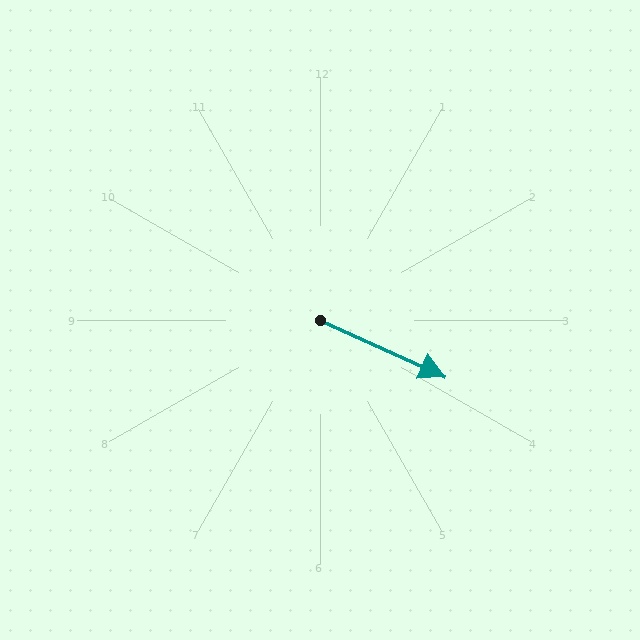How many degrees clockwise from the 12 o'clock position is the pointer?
Approximately 114 degrees.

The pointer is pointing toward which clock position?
Roughly 4 o'clock.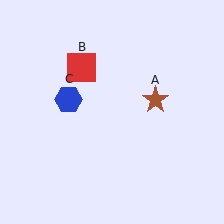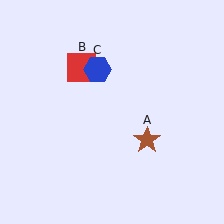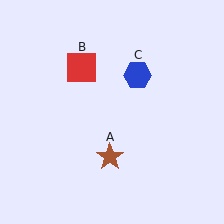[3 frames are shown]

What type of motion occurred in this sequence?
The brown star (object A), blue hexagon (object C) rotated clockwise around the center of the scene.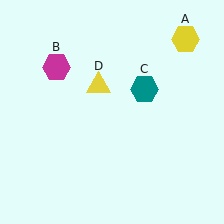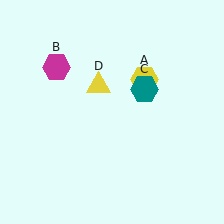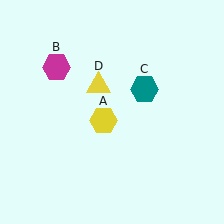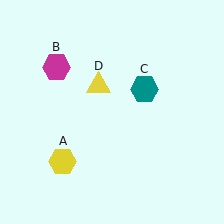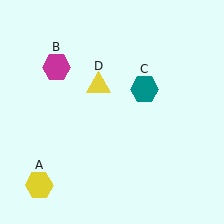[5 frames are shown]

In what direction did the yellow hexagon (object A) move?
The yellow hexagon (object A) moved down and to the left.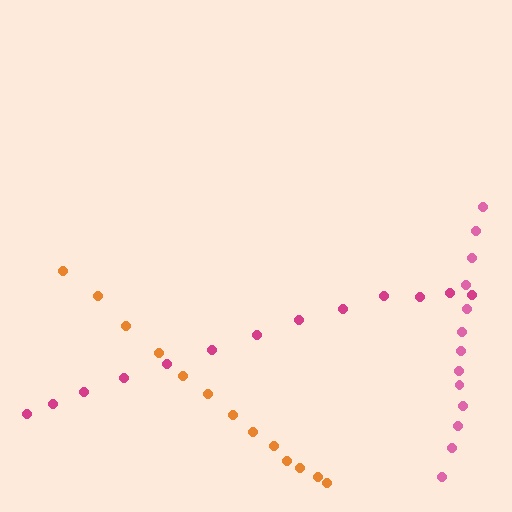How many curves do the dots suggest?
There are 3 distinct paths.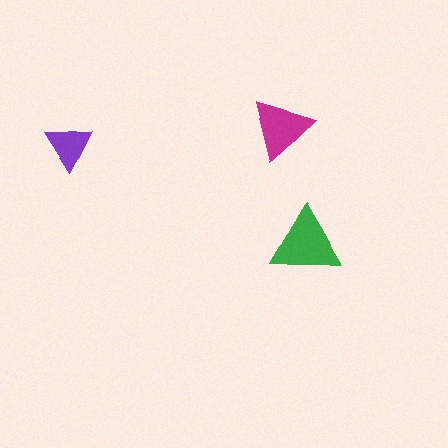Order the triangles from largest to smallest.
the green one, the magenta one, the purple one.